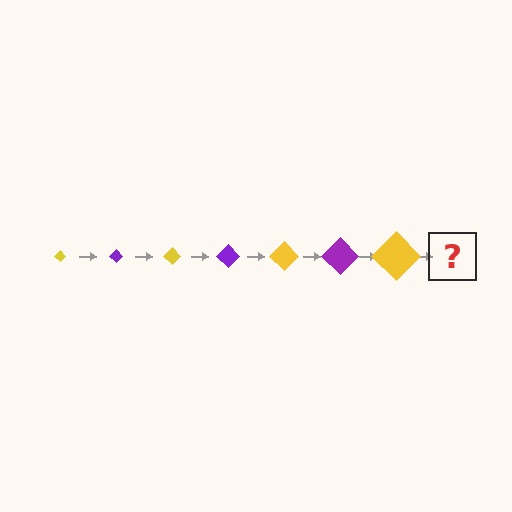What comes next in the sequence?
The next element should be a purple diamond, larger than the previous one.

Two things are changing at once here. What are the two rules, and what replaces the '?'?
The two rules are that the diamond grows larger each step and the color cycles through yellow and purple. The '?' should be a purple diamond, larger than the previous one.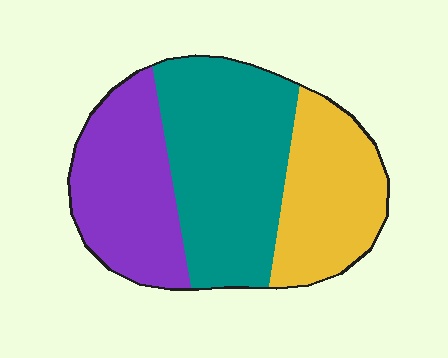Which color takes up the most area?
Teal, at roughly 45%.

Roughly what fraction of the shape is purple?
Purple covers 30% of the shape.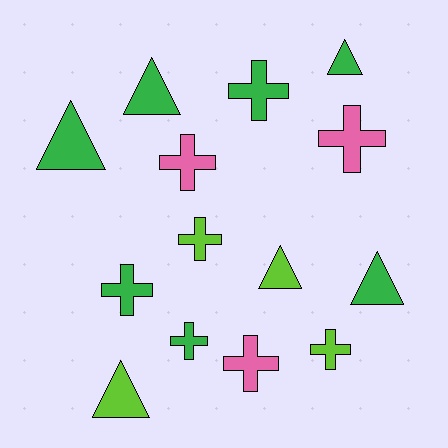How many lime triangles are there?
There are 2 lime triangles.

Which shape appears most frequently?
Cross, with 8 objects.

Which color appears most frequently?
Green, with 7 objects.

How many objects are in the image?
There are 14 objects.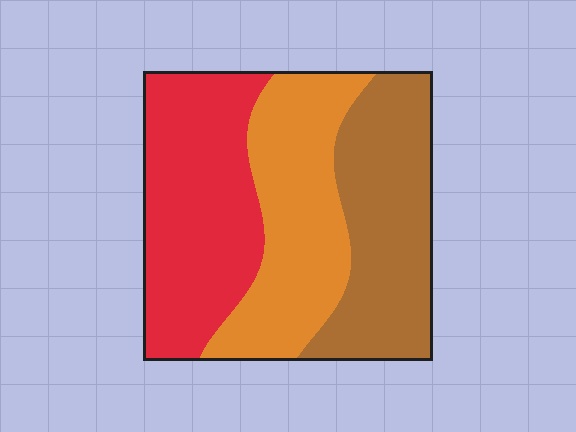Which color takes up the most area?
Red, at roughly 35%.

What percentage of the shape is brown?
Brown covers 32% of the shape.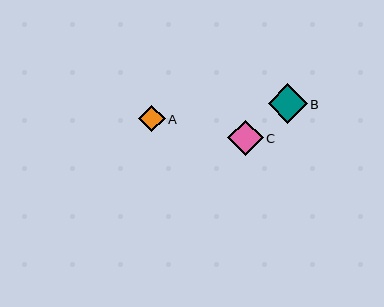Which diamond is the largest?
Diamond B is the largest with a size of approximately 39 pixels.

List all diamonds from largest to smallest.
From largest to smallest: B, C, A.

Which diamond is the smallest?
Diamond A is the smallest with a size of approximately 27 pixels.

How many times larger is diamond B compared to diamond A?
Diamond B is approximately 1.5 times the size of diamond A.